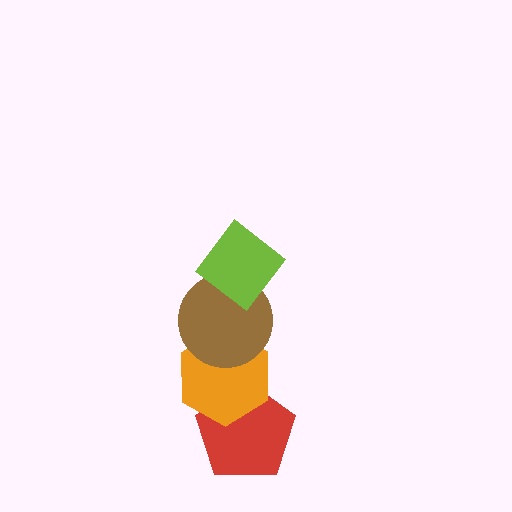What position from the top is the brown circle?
The brown circle is 2nd from the top.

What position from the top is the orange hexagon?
The orange hexagon is 3rd from the top.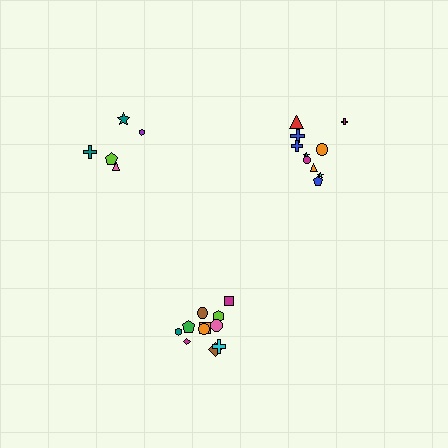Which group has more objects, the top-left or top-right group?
The top-right group.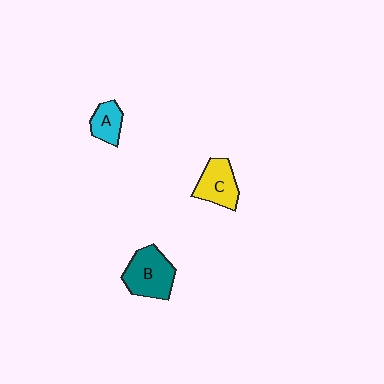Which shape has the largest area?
Shape B (teal).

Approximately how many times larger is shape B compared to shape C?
Approximately 1.3 times.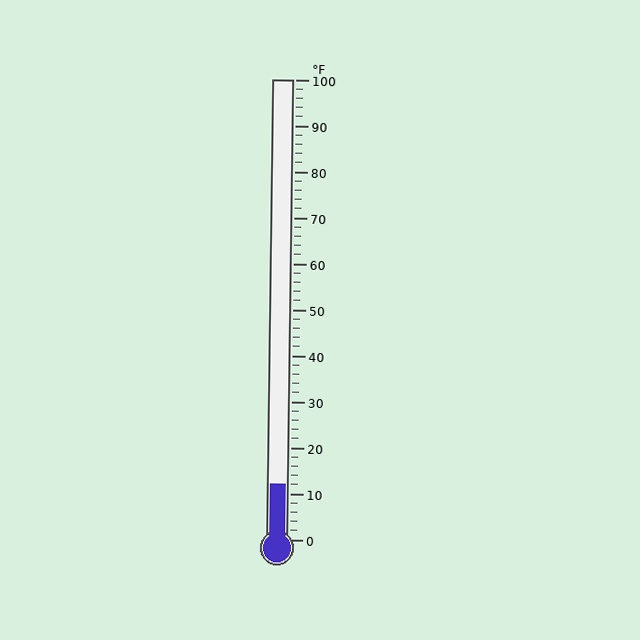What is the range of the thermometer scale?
The thermometer scale ranges from 0°F to 100°F.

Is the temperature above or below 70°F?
The temperature is below 70°F.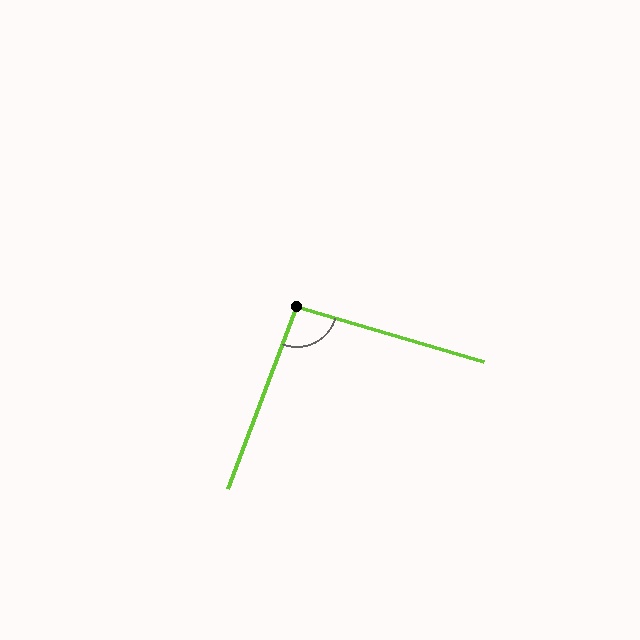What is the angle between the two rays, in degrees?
Approximately 94 degrees.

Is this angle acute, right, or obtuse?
It is approximately a right angle.